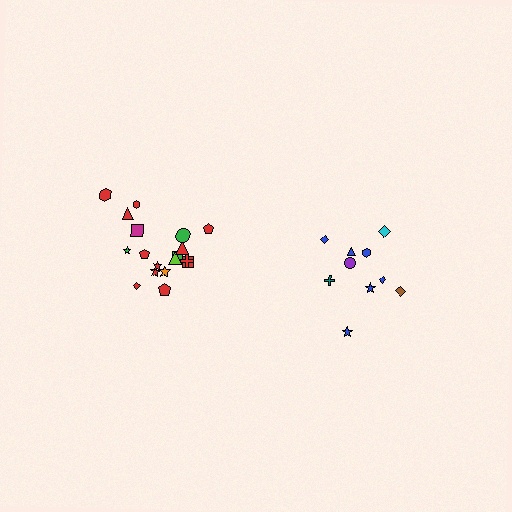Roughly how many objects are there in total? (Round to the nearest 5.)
Roughly 30 objects in total.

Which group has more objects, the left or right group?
The left group.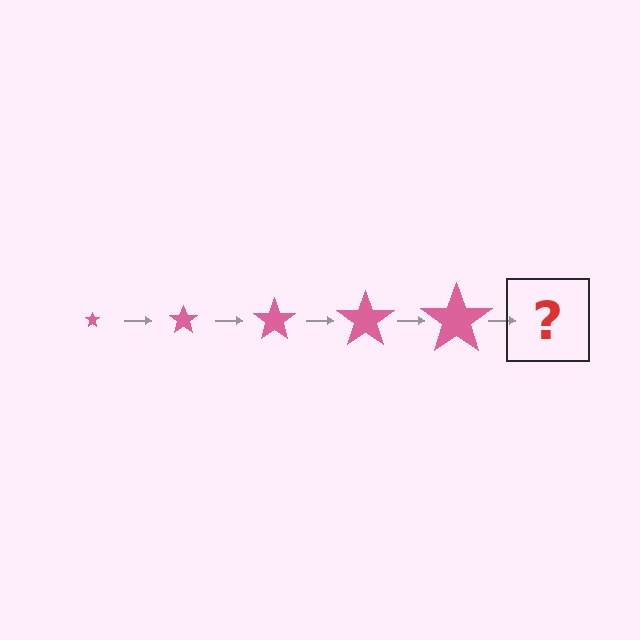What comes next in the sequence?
The next element should be a pink star, larger than the previous one.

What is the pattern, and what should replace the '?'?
The pattern is that the star gets progressively larger each step. The '?' should be a pink star, larger than the previous one.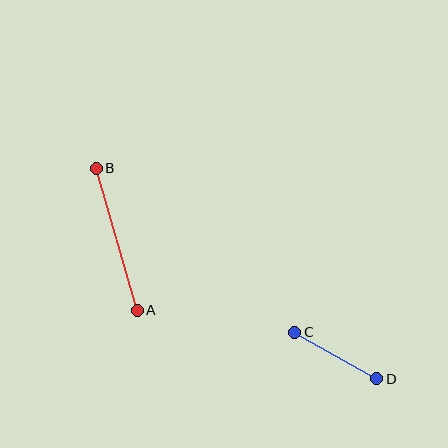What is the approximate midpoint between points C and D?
The midpoint is at approximately (336, 355) pixels.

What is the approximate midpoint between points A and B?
The midpoint is at approximately (117, 239) pixels.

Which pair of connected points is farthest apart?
Points A and B are farthest apart.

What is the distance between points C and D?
The distance is approximately 94 pixels.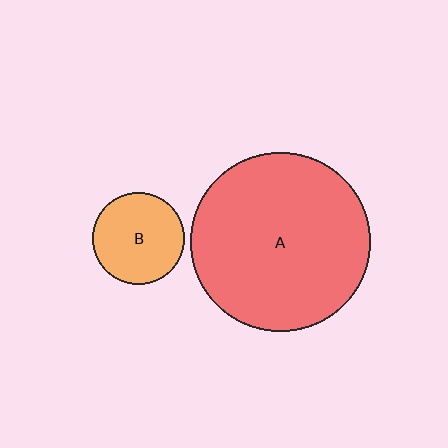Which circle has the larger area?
Circle A (red).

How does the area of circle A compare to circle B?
Approximately 3.8 times.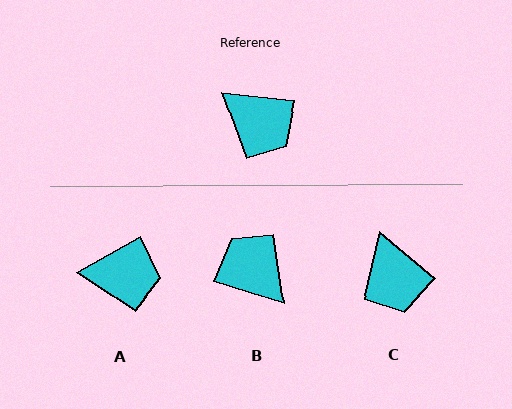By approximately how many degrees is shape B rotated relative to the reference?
Approximately 169 degrees counter-clockwise.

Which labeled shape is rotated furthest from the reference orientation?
B, about 169 degrees away.